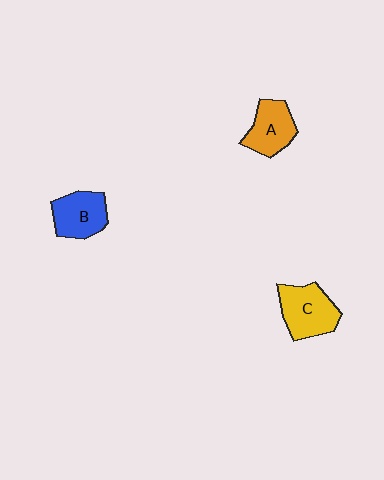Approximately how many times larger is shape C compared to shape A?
Approximately 1.2 times.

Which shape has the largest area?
Shape C (yellow).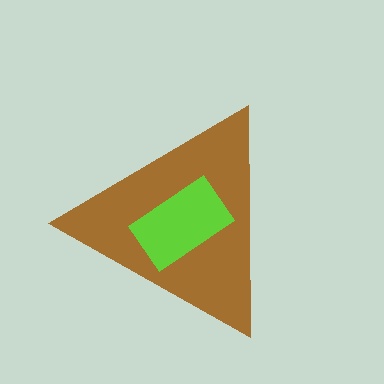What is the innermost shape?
The lime rectangle.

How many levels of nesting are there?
2.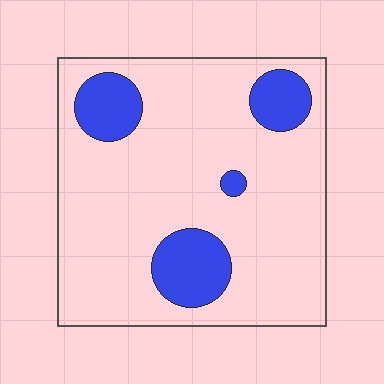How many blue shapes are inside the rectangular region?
4.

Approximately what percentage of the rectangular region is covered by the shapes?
Approximately 15%.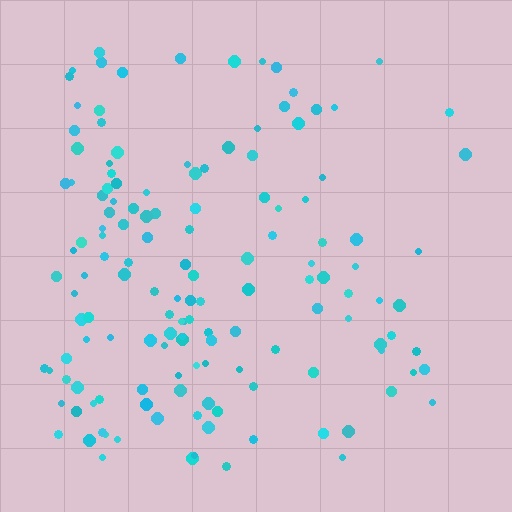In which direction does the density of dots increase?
From right to left, with the left side densest.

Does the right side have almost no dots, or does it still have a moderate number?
Still a moderate number, just noticeably fewer than the left.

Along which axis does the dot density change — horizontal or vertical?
Horizontal.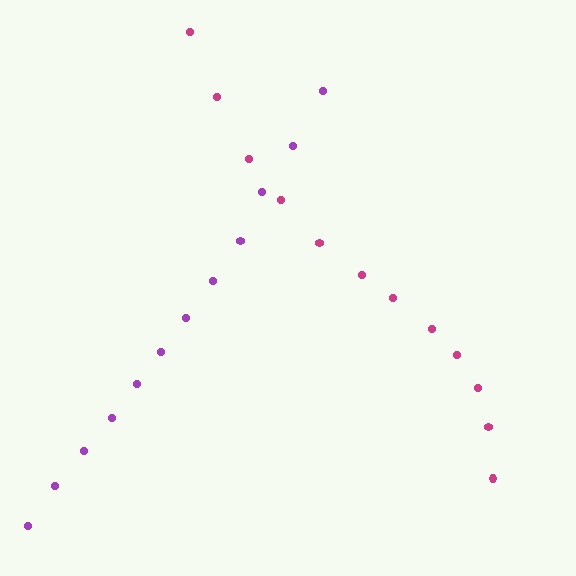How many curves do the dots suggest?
There are 2 distinct paths.